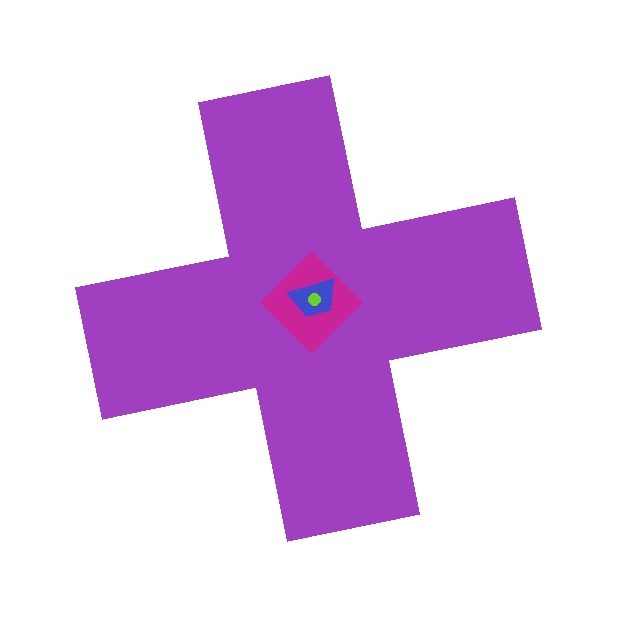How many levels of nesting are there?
4.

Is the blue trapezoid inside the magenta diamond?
Yes.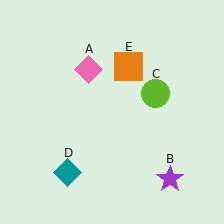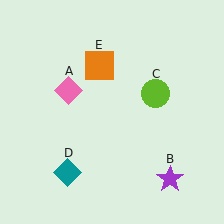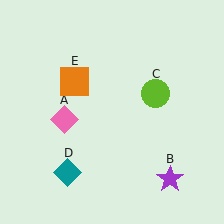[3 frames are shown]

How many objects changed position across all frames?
2 objects changed position: pink diamond (object A), orange square (object E).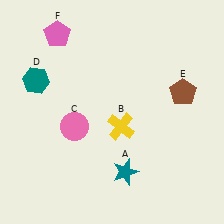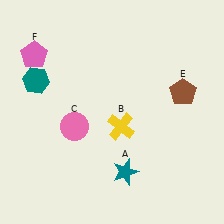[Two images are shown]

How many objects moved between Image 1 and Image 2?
1 object moved between the two images.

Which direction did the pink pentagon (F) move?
The pink pentagon (F) moved left.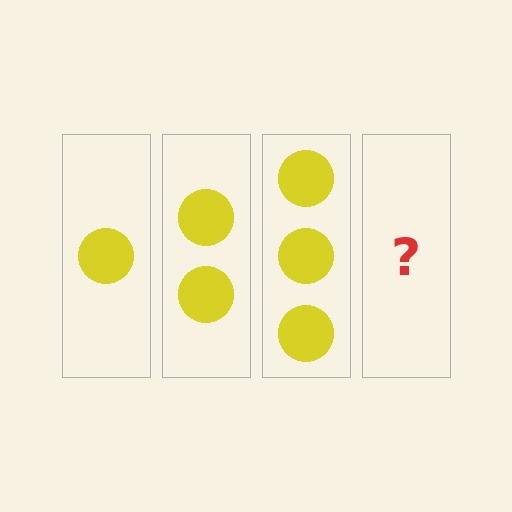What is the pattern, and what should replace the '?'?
The pattern is that each step adds one more circle. The '?' should be 4 circles.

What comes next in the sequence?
The next element should be 4 circles.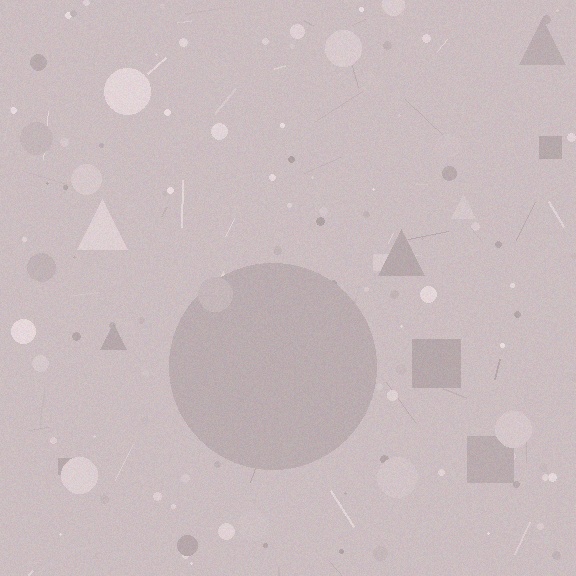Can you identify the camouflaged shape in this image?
The camouflaged shape is a circle.